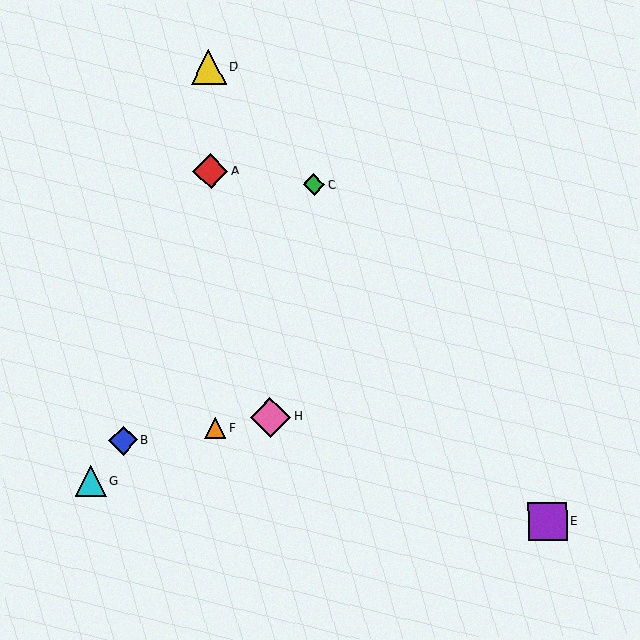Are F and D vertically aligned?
Yes, both are at x≈215.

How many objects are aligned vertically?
3 objects (A, D, F) are aligned vertically.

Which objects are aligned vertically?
Objects A, D, F are aligned vertically.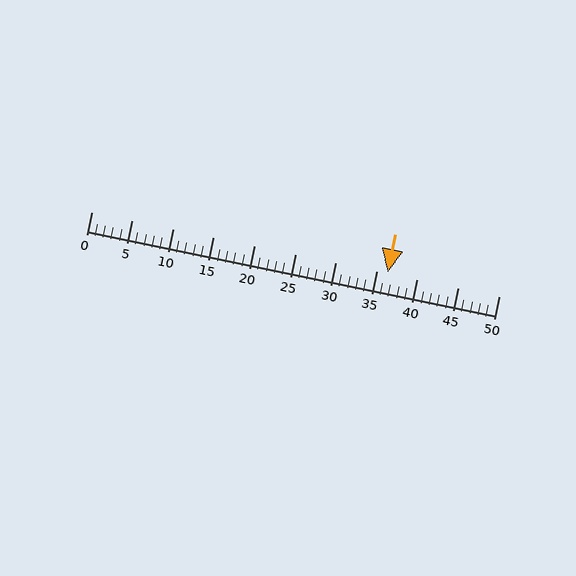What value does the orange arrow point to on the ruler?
The orange arrow points to approximately 36.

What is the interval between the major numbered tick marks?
The major tick marks are spaced 5 units apart.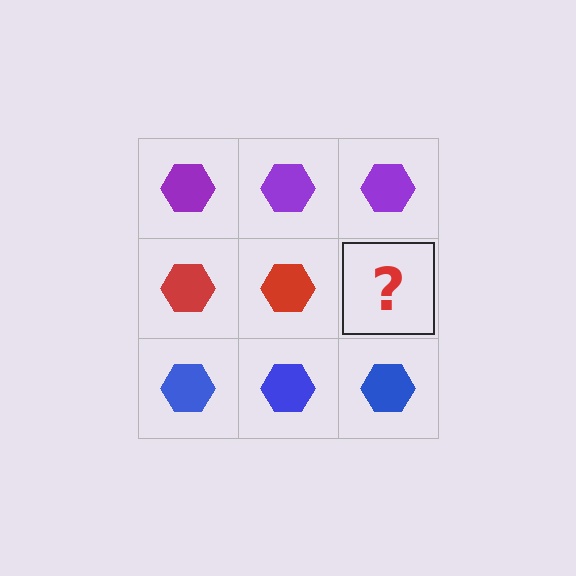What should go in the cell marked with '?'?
The missing cell should contain a red hexagon.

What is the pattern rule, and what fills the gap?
The rule is that each row has a consistent color. The gap should be filled with a red hexagon.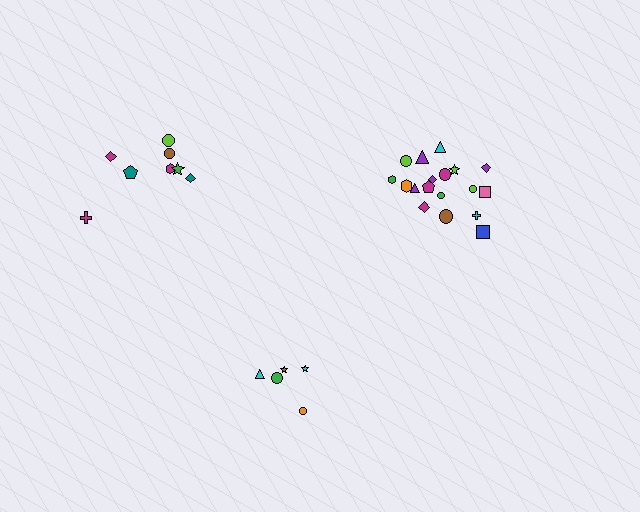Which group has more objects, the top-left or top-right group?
The top-right group.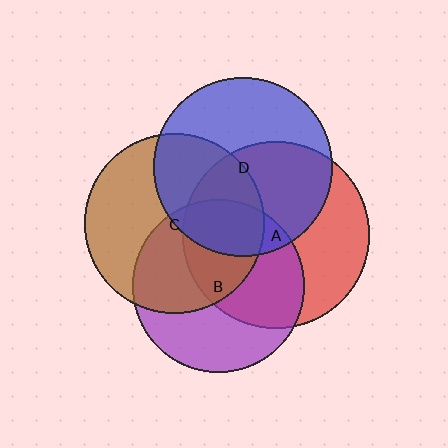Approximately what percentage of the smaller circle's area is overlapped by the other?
Approximately 50%.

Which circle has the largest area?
Circle A (red).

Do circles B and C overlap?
Yes.